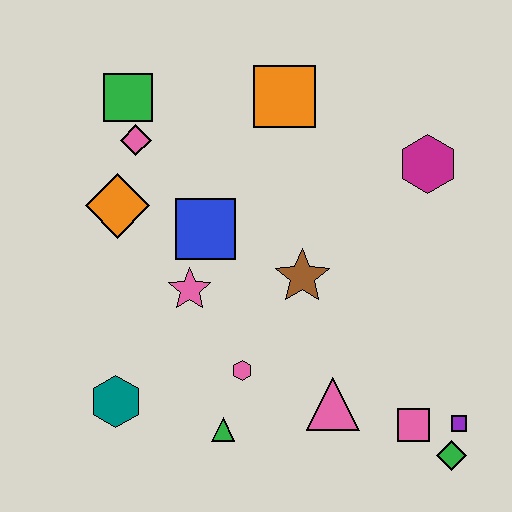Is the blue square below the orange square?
Yes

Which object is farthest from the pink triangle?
The green square is farthest from the pink triangle.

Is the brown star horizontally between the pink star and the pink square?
Yes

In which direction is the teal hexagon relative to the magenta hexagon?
The teal hexagon is to the left of the magenta hexagon.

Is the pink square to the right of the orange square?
Yes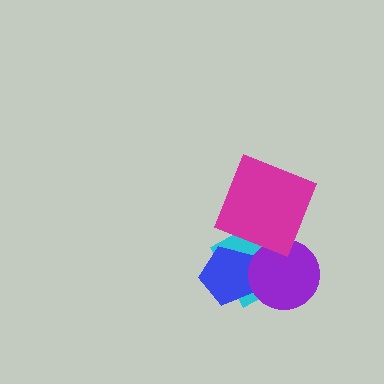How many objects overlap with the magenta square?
1 object overlaps with the magenta square.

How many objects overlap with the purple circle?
2 objects overlap with the purple circle.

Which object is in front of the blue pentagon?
The purple circle is in front of the blue pentagon.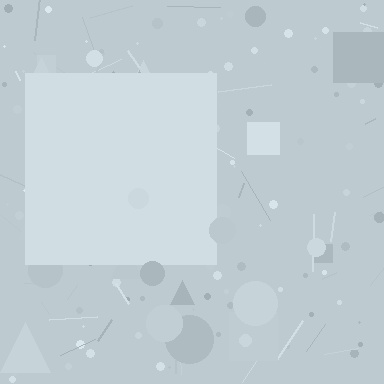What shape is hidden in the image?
A square is hidden in the image.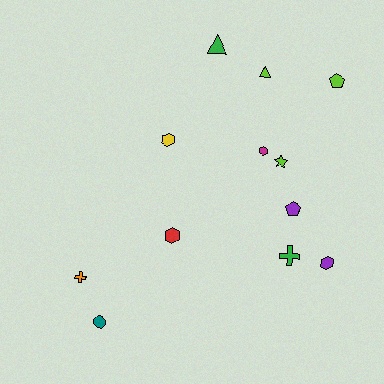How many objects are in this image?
There are 12 objects.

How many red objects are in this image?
There is 1 red object.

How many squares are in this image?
There are no squares.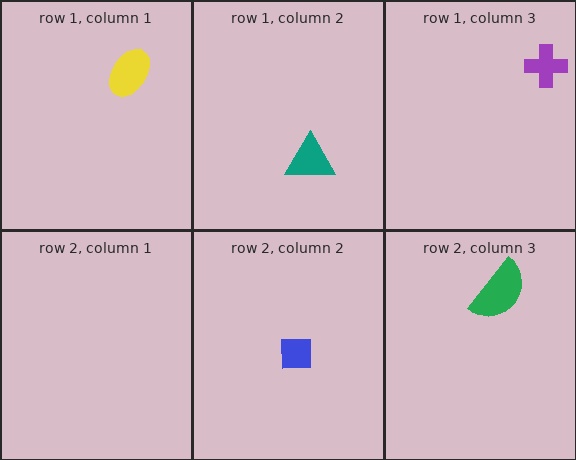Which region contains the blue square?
The row 2, column 2 region.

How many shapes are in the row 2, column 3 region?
1.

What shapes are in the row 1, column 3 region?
The purple cross.